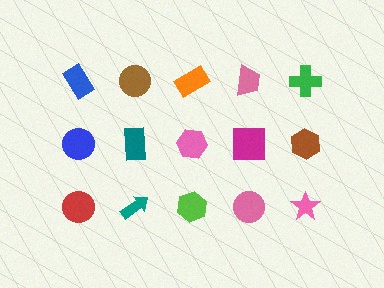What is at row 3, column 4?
A pink circle.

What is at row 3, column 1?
A red circle.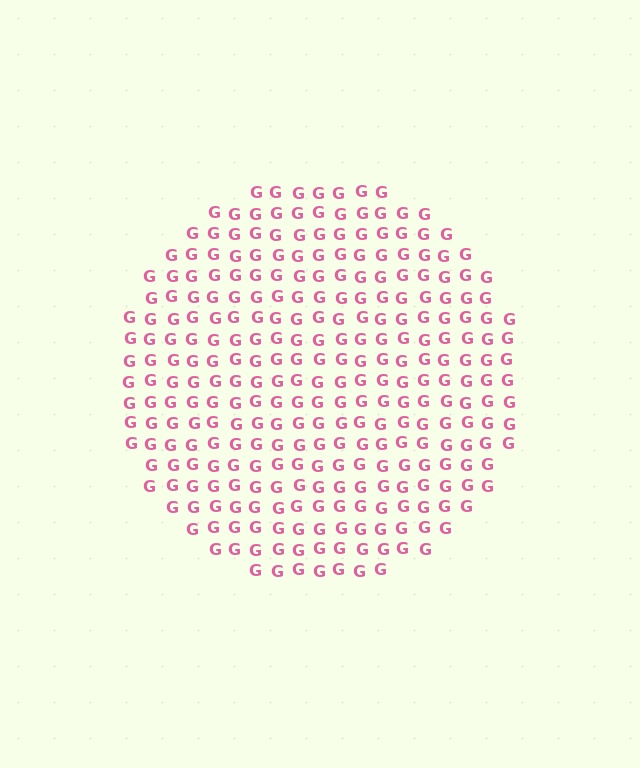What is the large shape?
The large shape is a circle.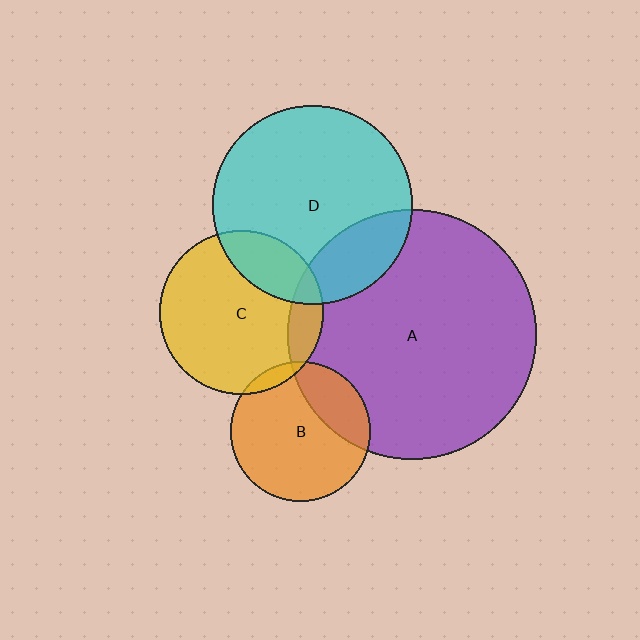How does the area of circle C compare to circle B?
Approximately 1.4 times.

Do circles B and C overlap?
Yes.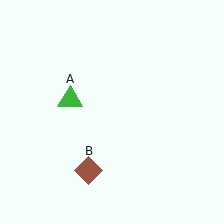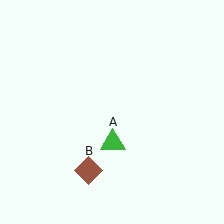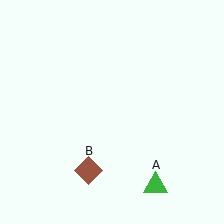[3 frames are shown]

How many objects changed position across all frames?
1 object changed position: green triangle (object A).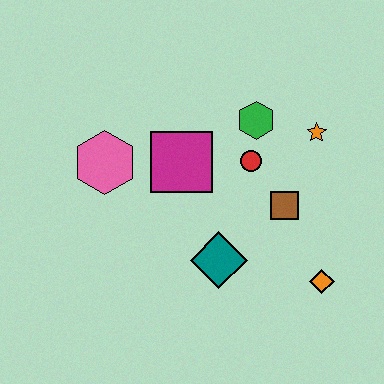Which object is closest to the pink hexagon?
The magenta square is closest to the pink hexagon.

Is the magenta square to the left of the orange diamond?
Yes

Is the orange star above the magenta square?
Yes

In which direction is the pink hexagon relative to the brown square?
The pink hexagon is to the left of the brown square.